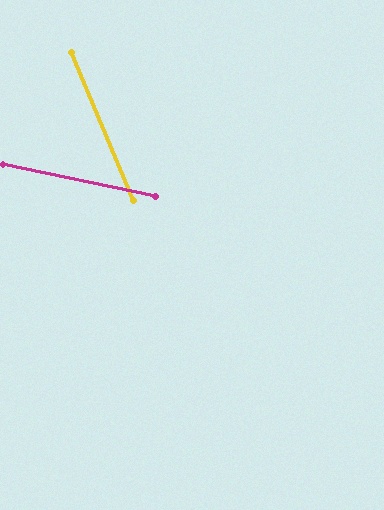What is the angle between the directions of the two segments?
Approximately 56 degrees.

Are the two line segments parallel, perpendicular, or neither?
Neither parallel nor perpendicular — they differ by about 56°.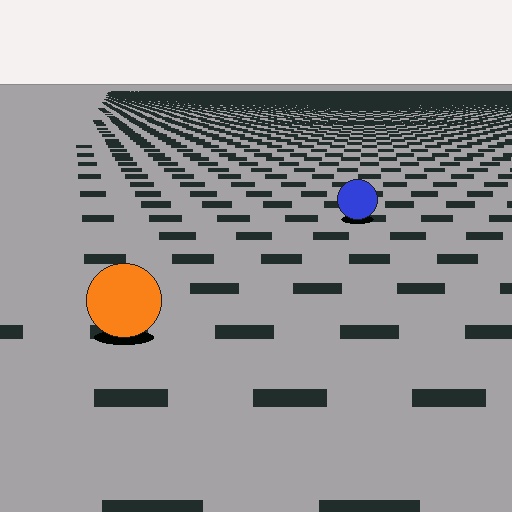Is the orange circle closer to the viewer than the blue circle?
Yes. The orange circle is closer — you can tell from the texture gradient: the ground texture is coarser near it.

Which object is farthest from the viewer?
The blue circle is farthest from the viewer. It appears smaller and the ground texture around it is denser.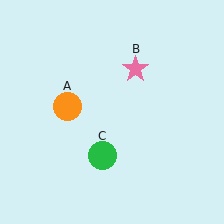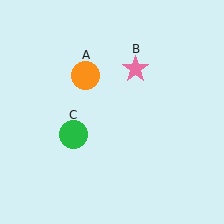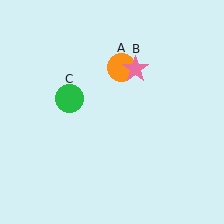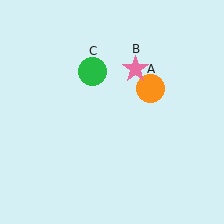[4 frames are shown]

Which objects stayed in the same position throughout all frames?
Pink star (object B) remained stationary.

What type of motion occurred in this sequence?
The orange circle (object A), green circle (object C) rotated clockwise around the center of the scene.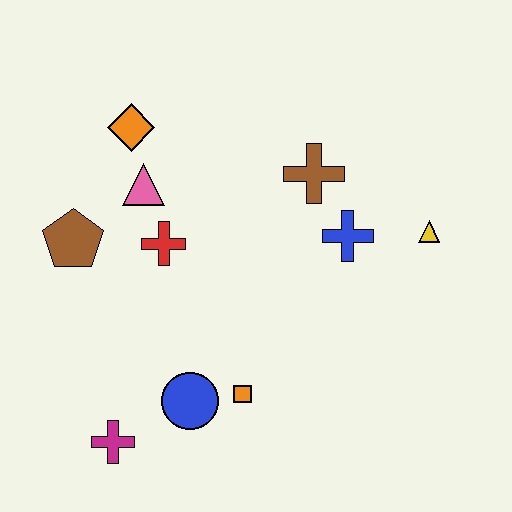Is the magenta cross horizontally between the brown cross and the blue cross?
No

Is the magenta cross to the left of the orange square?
Yes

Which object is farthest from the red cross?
The yellow triangle is farthest from the red cross.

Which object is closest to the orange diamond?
The pink triangle is closest to the orange diamond.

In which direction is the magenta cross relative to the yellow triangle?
The magenta cross is to the left of the yellow triangle.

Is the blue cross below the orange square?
No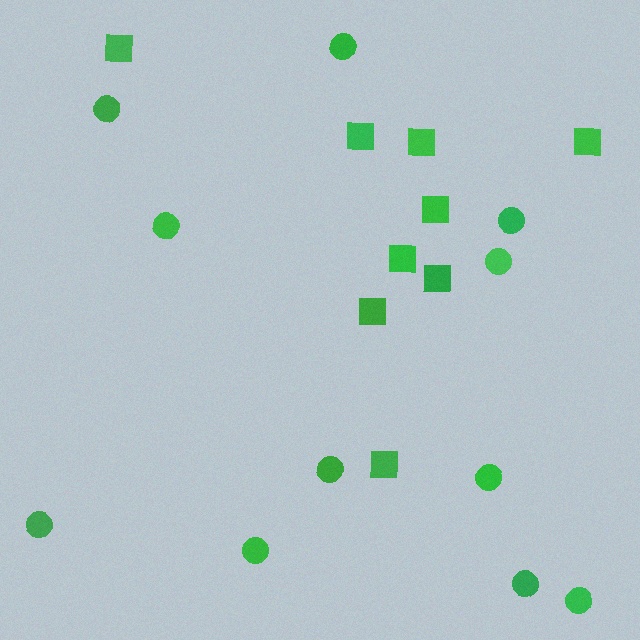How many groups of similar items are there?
There are 2 groups: one group of circles (11) and one group of squares (9).